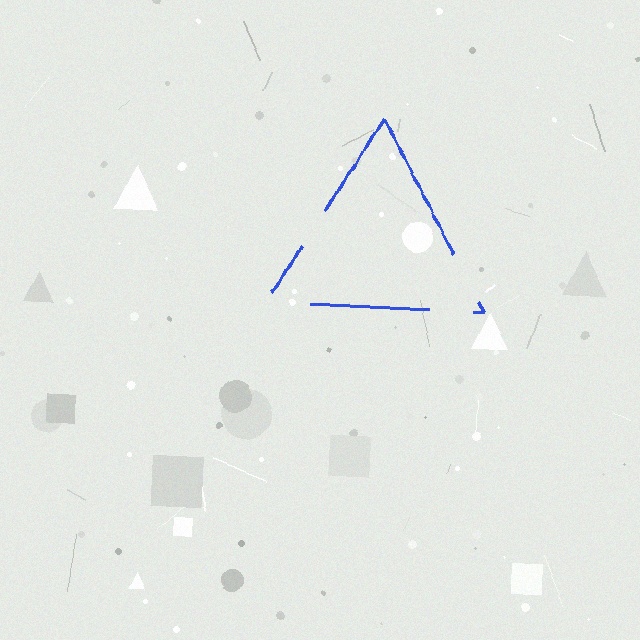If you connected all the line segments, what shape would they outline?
They would outline a triangle.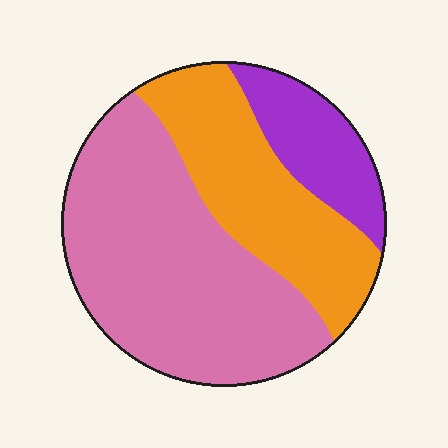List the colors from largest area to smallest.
From largest to smallest: pink, orange, purple.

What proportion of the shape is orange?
Orange takes up about one third (1/3) of the shape.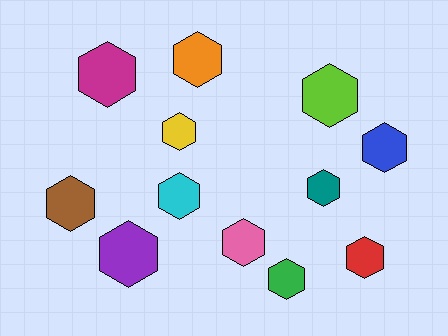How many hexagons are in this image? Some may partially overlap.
There are 12 hexagons.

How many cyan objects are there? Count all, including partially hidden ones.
There is 1 cyan object.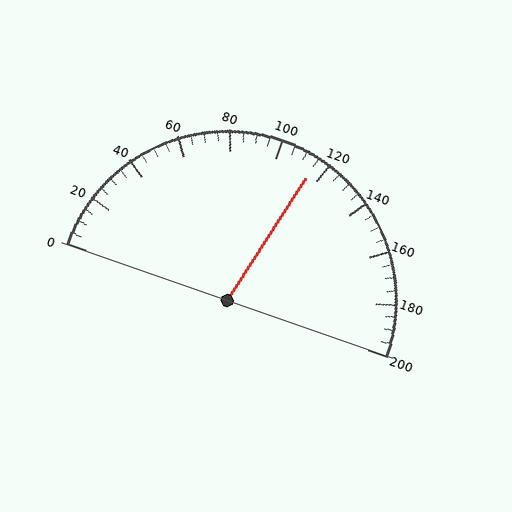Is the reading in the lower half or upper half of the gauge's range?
The reading is in the upper half of the range (0 to 200).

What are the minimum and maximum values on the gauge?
The gauge ranges from 0 to 200.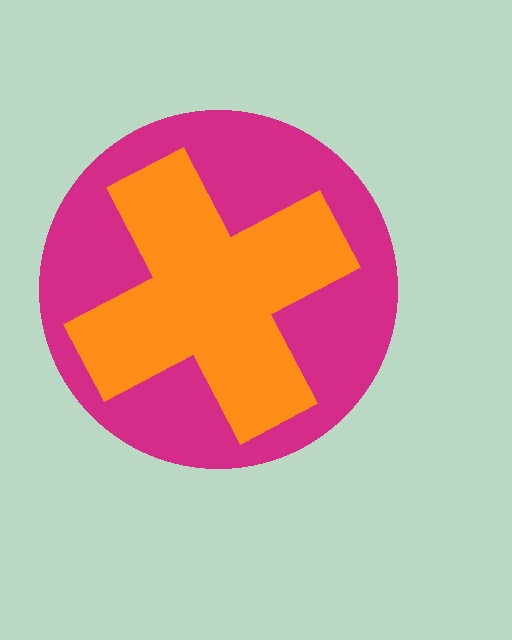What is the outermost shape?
The magenta circle.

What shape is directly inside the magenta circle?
The orange cross.